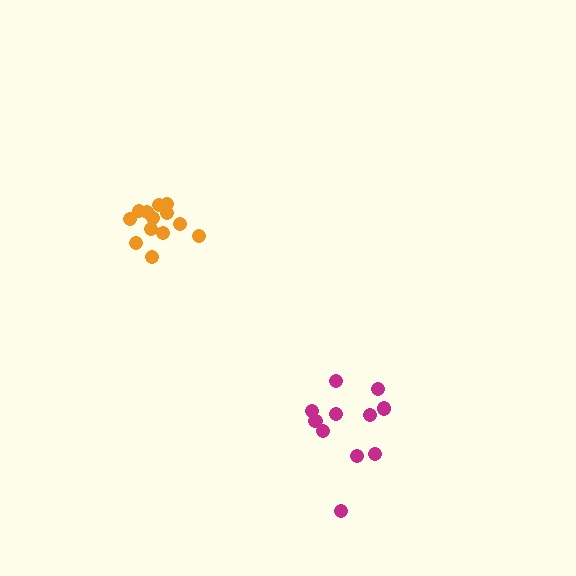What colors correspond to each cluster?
The clusters are colored: magenta, orange.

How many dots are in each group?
Group 1: 11 dots, Group 2: 13 dots (24 total).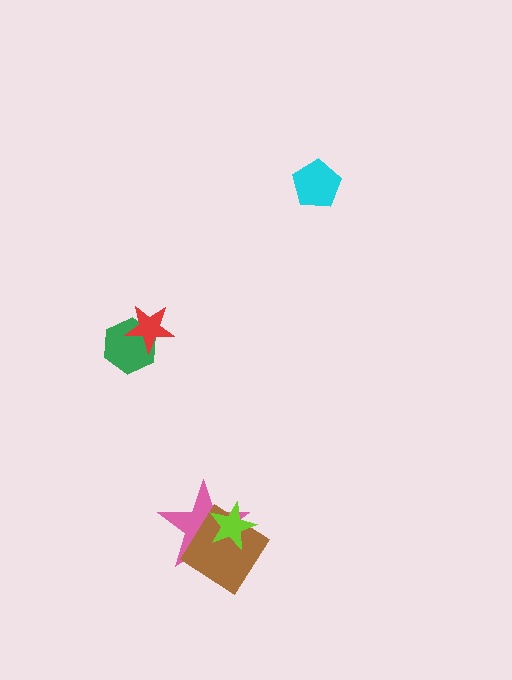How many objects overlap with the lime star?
2 objects overlap with the lime star.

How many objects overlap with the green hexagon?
1 object overlaps with the green hexagon.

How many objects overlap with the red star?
1 object overlaps with the red star.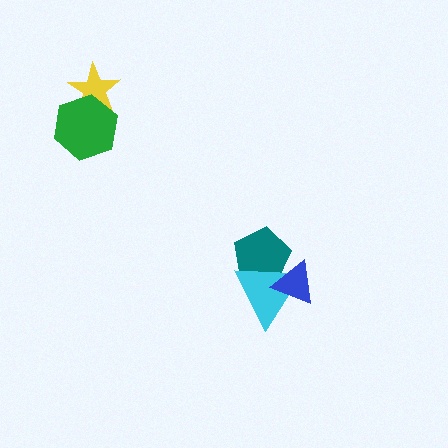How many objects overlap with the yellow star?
1 object overlaps with the yellow star.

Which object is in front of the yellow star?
The green hexagon is in front of the yellow star.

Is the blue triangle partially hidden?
No, no other shape covers it.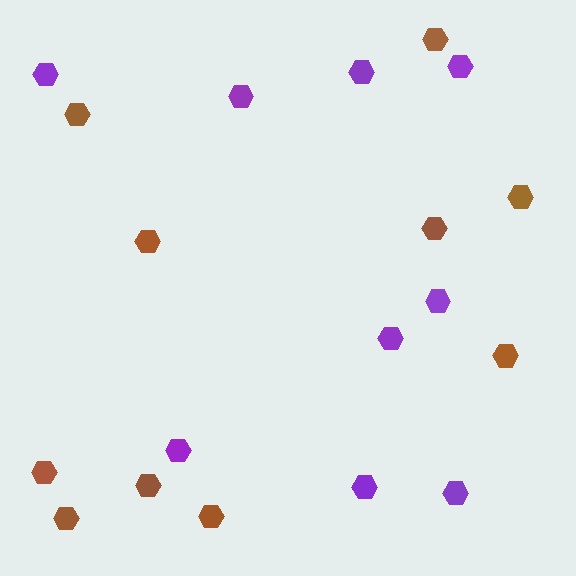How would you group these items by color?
There are 2 groups: one group of brown hexagons (10) and one group of purple hexagons (9).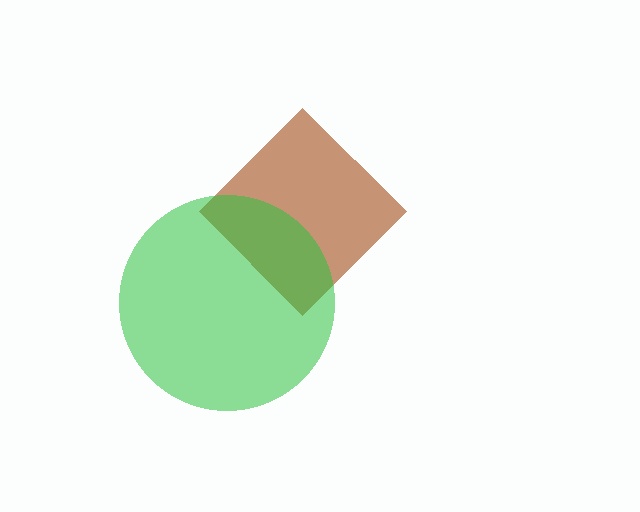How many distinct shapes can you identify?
There are 2 distinct shapes: a brown diamond, a green circle.